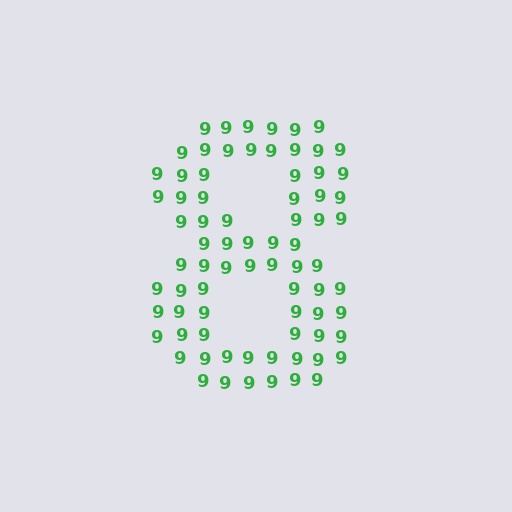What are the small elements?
The small elements are digit 9's.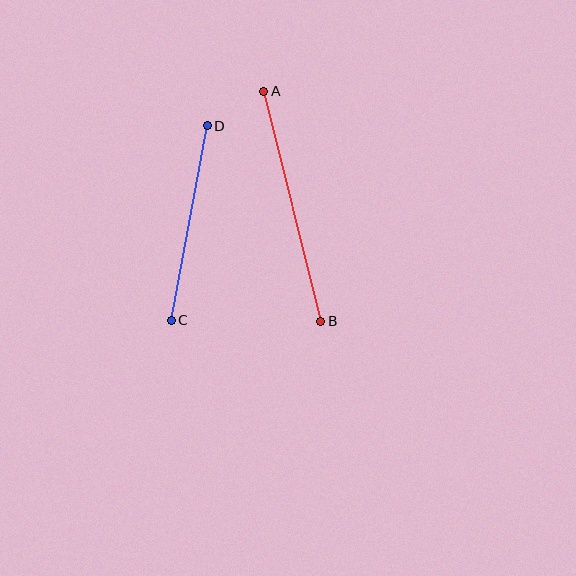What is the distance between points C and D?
The distance is approximately 198 pixels.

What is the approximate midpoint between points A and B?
The midpoint is at approximately (292, 206) pixels.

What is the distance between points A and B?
The distance is approximately 237 pixels.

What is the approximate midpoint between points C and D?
The midpoint is at approximately (189, 223) pixels.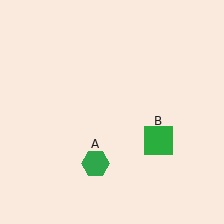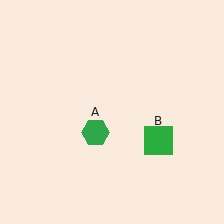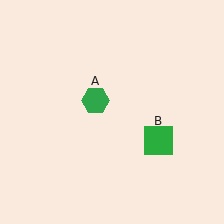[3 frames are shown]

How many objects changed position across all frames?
1 object changed position: green hexagon (object A).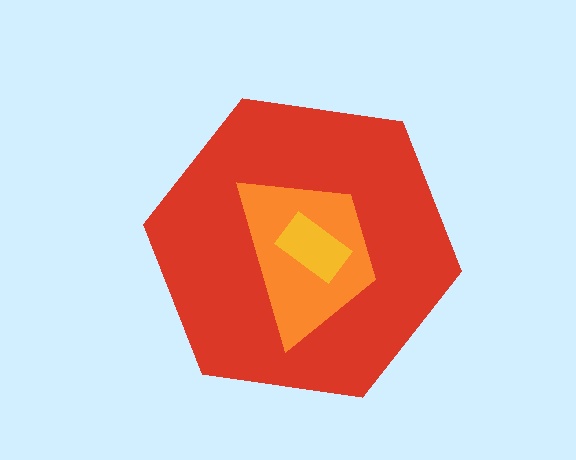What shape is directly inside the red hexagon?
The orange trapezoid.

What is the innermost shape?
The yellow rectangle.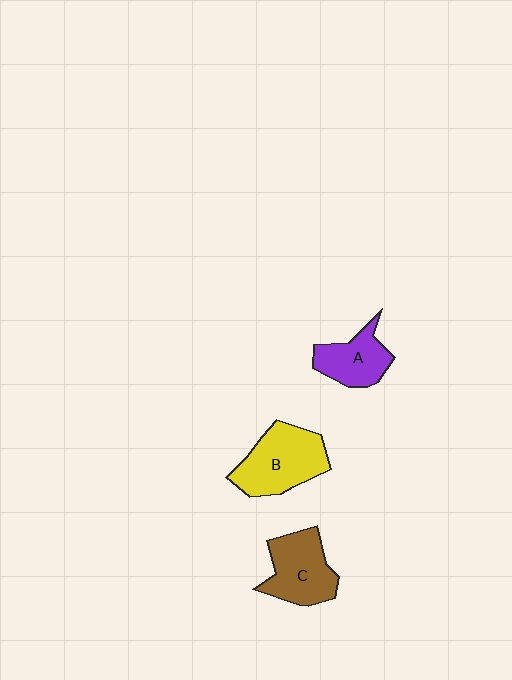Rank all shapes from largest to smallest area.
From largest to smallest: B (yellow), C (brown), A (purple).